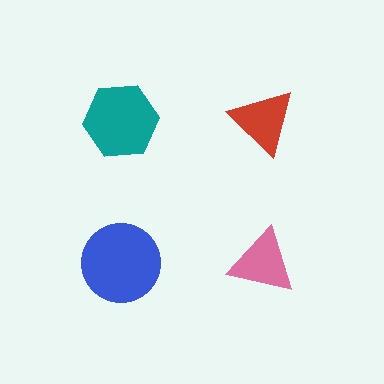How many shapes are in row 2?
2 shapes.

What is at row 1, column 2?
A red triangle.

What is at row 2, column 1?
A blue circle.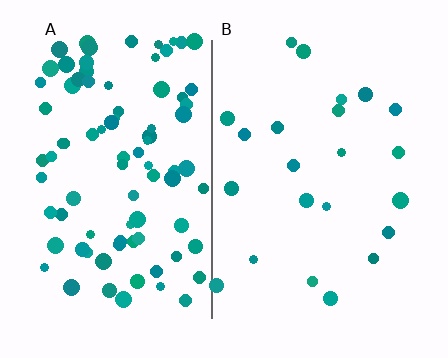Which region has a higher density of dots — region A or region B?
A (the left).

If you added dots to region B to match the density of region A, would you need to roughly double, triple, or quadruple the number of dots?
Approximately quadruple.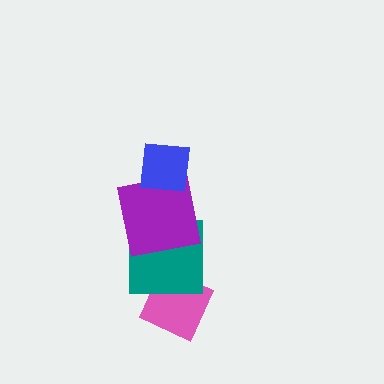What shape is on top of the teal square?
The purple square is on top of the teal square.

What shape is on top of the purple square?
The blue square is on top of the purple square.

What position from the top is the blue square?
The blue square is 1st from the top.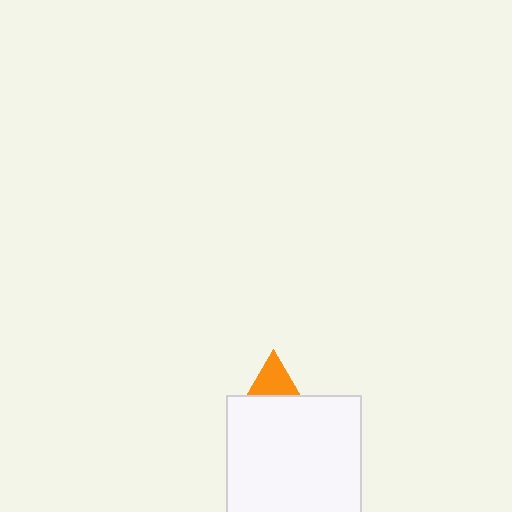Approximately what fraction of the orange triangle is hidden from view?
Roughly 66% of the orange triangle is hidden behind the white square.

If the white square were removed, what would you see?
You would see the complete orange triangle.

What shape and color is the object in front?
The object in front is a white square.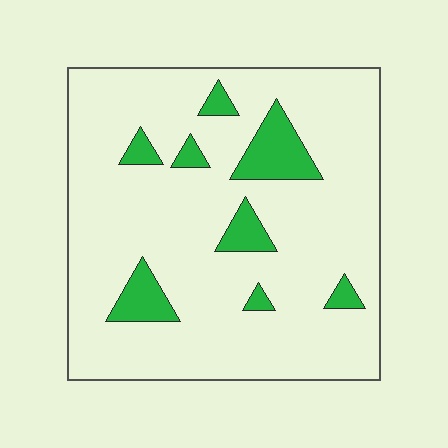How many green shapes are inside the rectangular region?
8.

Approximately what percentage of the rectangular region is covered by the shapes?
Approximately 10%.